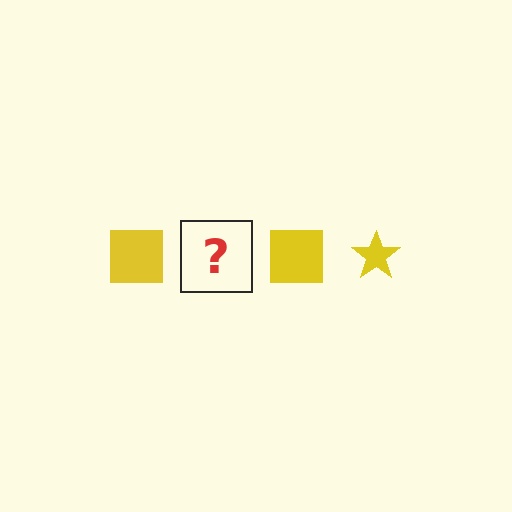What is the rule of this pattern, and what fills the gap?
The rule is that the pattern cycles through square, star shapes in yellow. The gap should be filled with a yellow star.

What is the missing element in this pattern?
The missing element is a yellow star.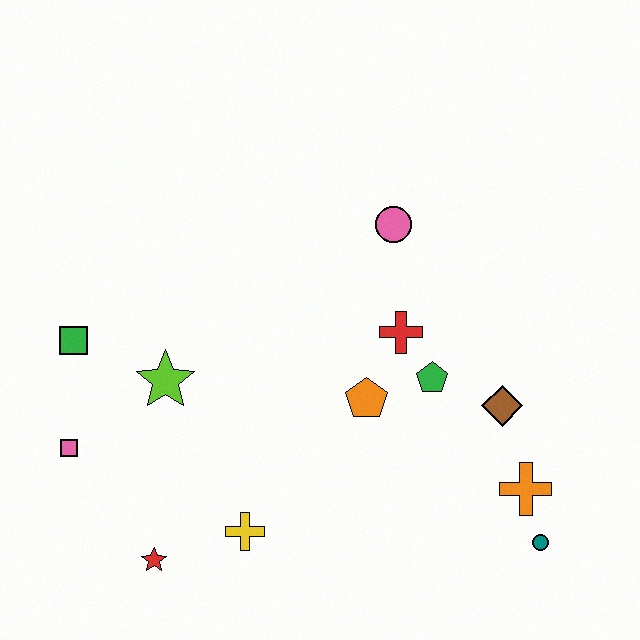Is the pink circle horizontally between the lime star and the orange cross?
Yes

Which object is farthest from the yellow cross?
The pink circle is farthest from the yellow cross.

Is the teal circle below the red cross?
Yes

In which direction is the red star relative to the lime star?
The red star is below the lime star.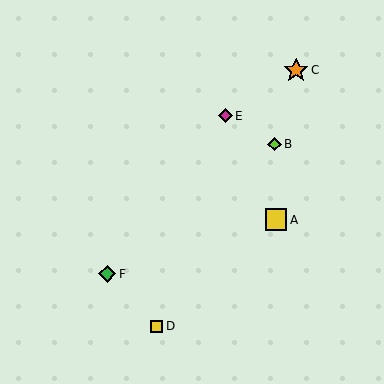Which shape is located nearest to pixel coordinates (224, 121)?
The magenta diamond (labeled E) at (225, 116) is nearest to that location.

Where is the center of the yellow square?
The center of the yellow square is at (156, 326).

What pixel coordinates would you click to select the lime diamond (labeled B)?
Click at (275, 144) to select the lime diamond B.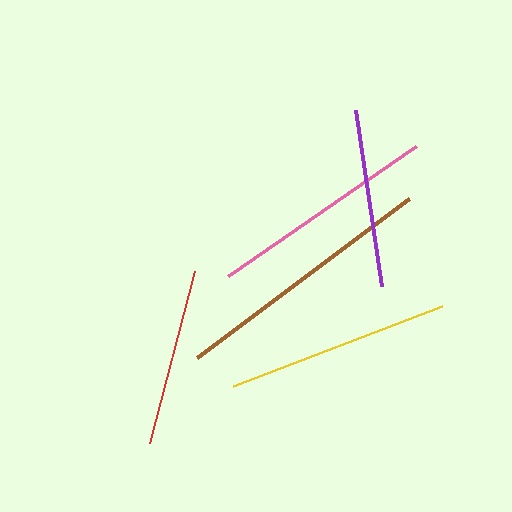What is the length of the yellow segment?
The yellow segment is approximately 223 pixels long.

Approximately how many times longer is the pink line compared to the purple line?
The pink line is approximately 1.3 times the length of the purple line.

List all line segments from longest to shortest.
From longest to shortest: brown, pink, yellow, purple, red.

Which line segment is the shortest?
The red line is the shortest at approximately 178 pixels.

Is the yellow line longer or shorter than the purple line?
The yellow line is longer than the purple line.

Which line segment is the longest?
The brown line is the longest at approximately 265 pixels.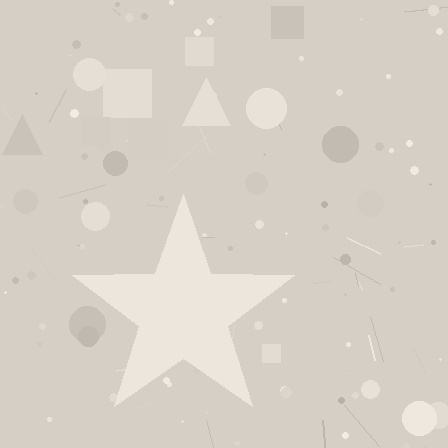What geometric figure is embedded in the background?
A star is embedded in the background.